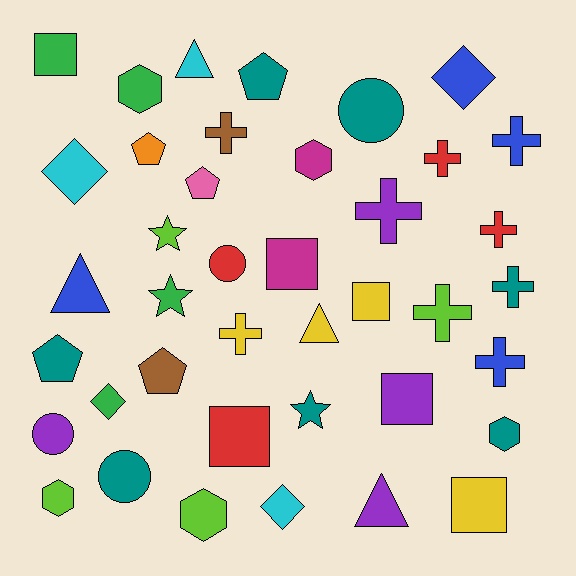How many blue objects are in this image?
There are 4 blue objects.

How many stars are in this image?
There are 3 stars.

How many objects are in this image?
There are 40 objects.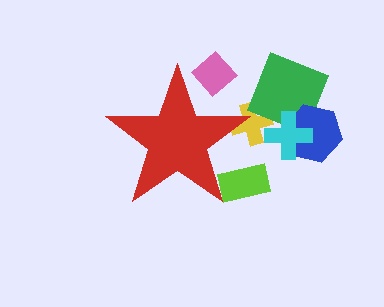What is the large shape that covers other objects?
A red star.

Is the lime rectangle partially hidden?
Yes, the lime rectangle is partially hidden behind the red star.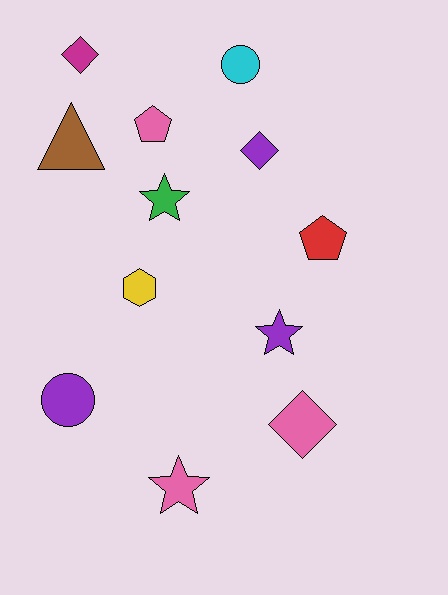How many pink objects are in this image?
There are 3 pink objects.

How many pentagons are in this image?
There are 2 pentagons.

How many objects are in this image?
There are 12 objects.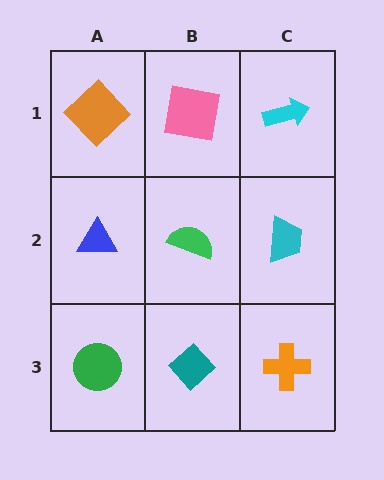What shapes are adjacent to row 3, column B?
A green semicircle (row 2, column B), a green circle (row 3, column A), an orange cross (row 3, column C).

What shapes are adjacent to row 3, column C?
A cyan trapezoid (row 2, column C), a teal diamond (row 3, column B).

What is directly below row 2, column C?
An orange cross.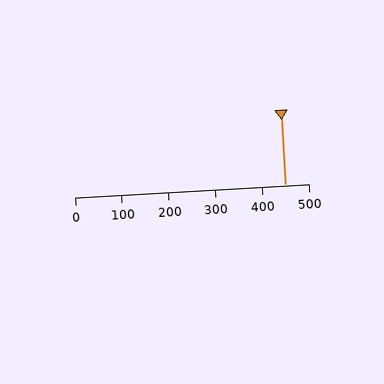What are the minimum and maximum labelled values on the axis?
The axis runs from 0 to 500.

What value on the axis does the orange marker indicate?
The marker indicates approximately 450.